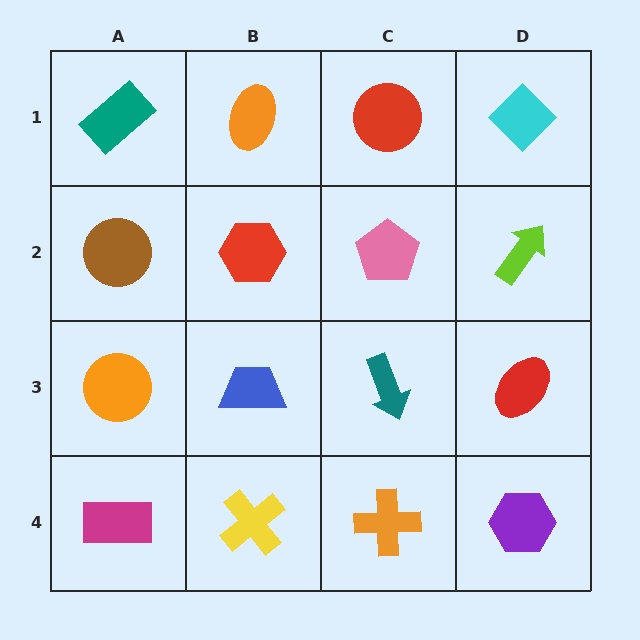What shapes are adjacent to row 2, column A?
A teal rectangle (row 1, column A), an orange circle (row 3, column A), a red hexagon (row 2, column B).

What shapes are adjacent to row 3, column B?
A red hexagon (row 2, column B), a yellow cross (row 4, column B), an orange circle (row 3, column A), a teal arrow (row 3, column C).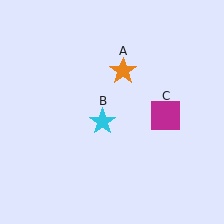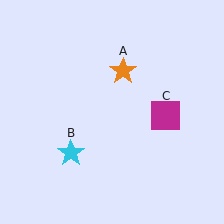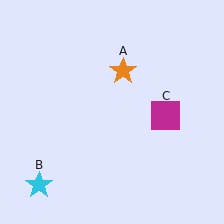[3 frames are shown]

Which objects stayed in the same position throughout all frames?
Orange star (object A) and magenta square (object C) remained stationary.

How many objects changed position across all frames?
1 object changed position: cyan star (object B).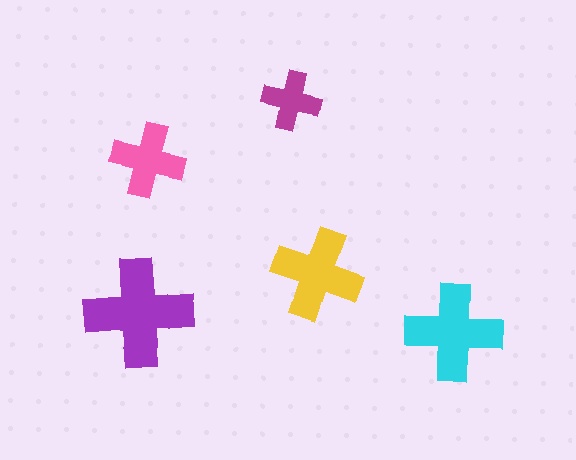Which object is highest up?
The magenta cross is topmost.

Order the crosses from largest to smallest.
the purple one, the cyan one, the yellow one, the pink one, the magenta one.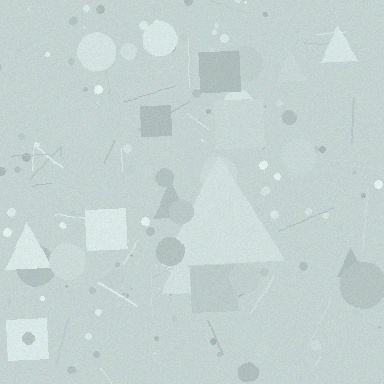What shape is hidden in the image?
A triangle is hidden in the image.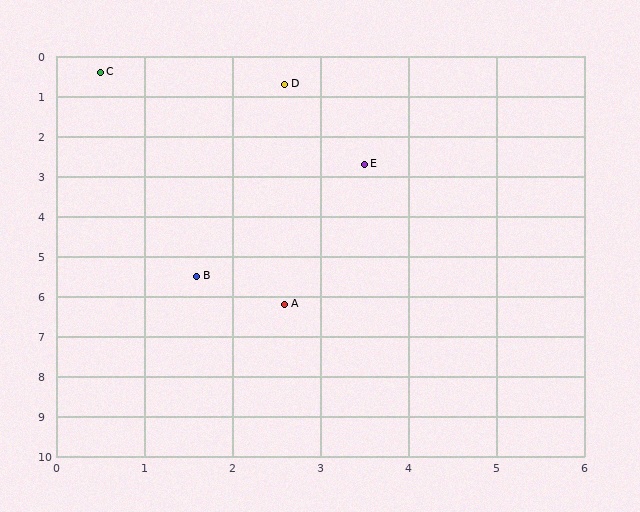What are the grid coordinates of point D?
Point D is at approximately (2.6, 0.7).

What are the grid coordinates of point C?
Point C is at approximately (0.5, 0.4).